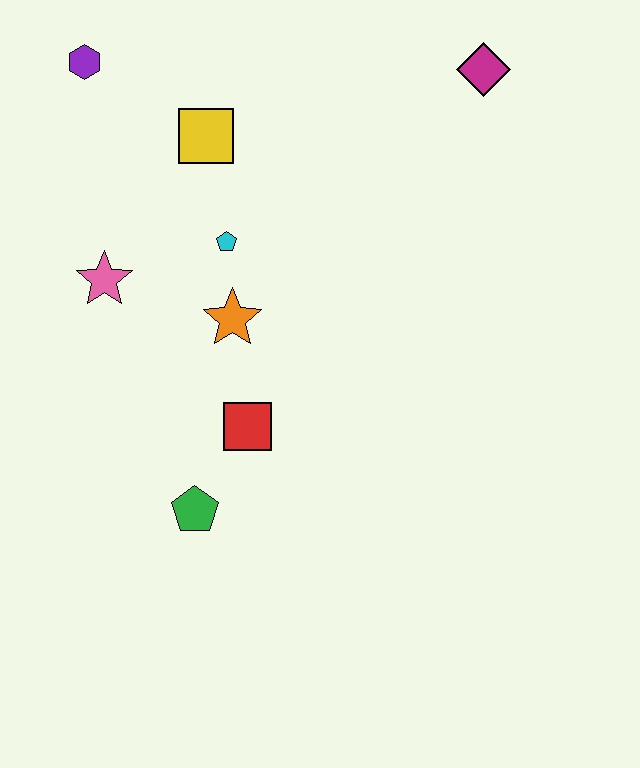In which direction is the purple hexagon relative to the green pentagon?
The purple hexagon is above the green pentagon.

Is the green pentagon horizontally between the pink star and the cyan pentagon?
Yes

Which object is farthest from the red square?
The magenta diamond is farthest from the red square.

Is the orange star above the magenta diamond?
No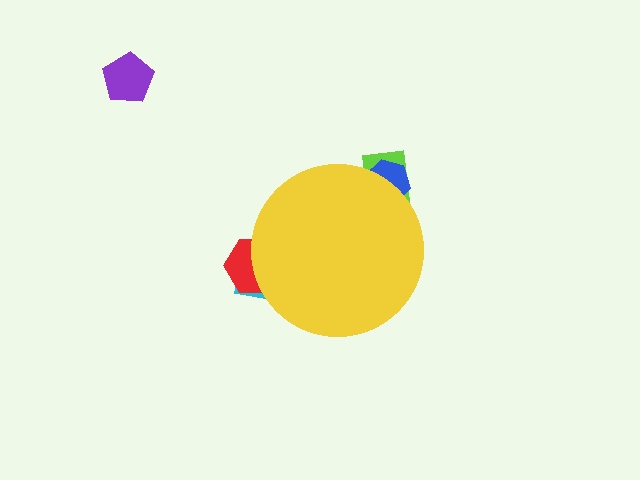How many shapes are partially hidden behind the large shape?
4 shapes are partially hidden.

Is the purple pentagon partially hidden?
No, the purple pentagon is fully visible.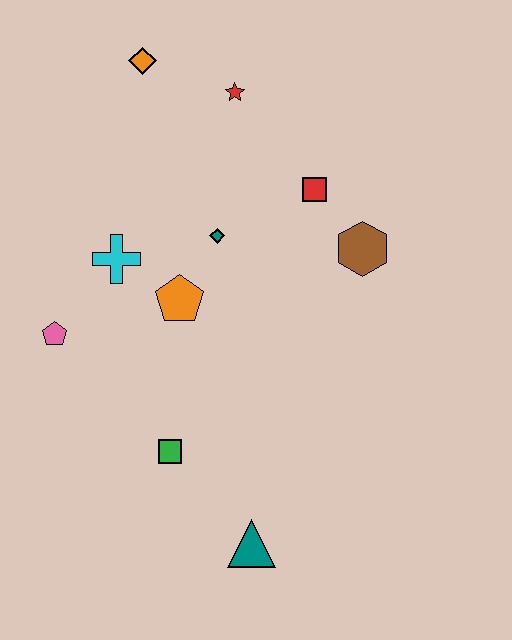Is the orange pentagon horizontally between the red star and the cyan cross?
Yes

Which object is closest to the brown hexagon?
The red square is closest to the brown hexagon.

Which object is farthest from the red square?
The teal triangle is farthest from the red square.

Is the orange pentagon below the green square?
No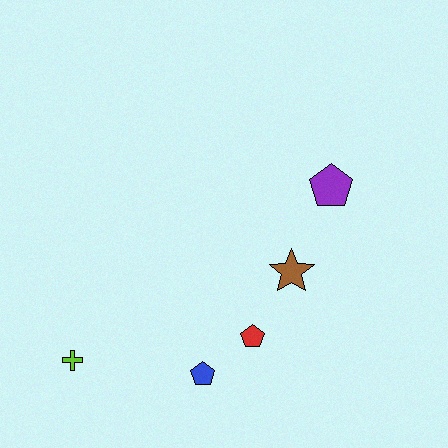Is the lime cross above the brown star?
No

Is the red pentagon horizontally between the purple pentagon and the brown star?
No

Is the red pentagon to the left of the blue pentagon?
No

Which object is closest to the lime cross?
The blue pentagon is closest to the lime cross.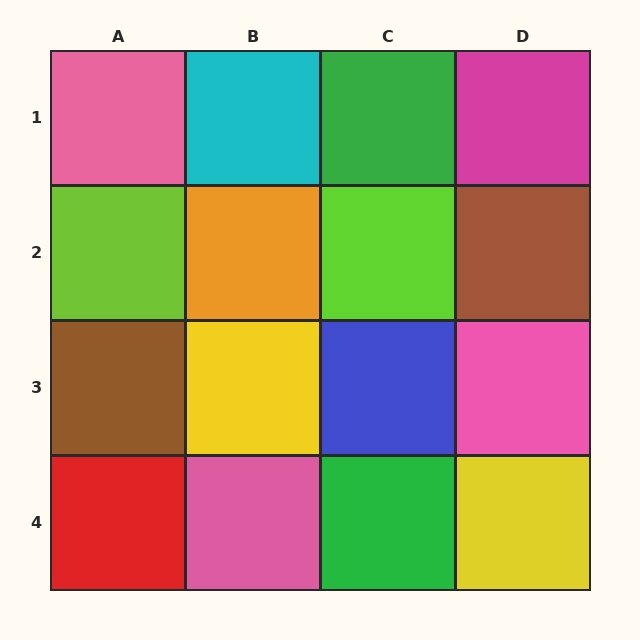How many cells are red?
1 cell is red.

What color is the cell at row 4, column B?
Pink.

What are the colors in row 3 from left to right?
Brown, yellow, blue, pink.